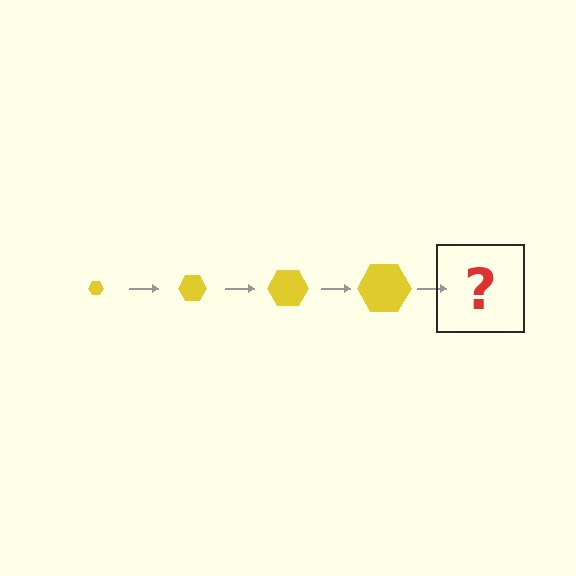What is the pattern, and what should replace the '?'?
The pattern is that the hexagon gets progressively larger each step. The '?' should be a yellow hexagon, larger than the previous one.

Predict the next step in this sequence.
The next step is a yellow hexagon, larger than the previous one.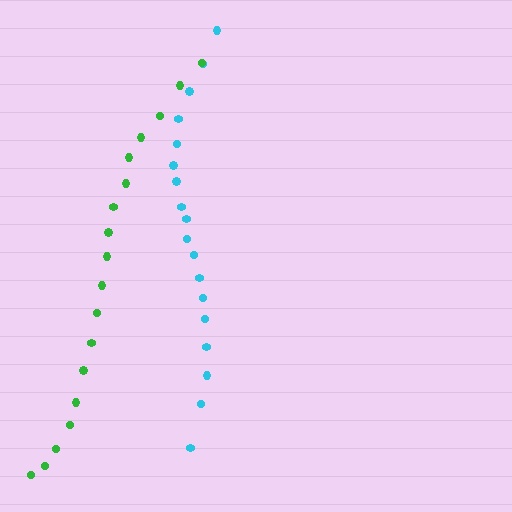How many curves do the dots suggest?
There are 2 distinct paths.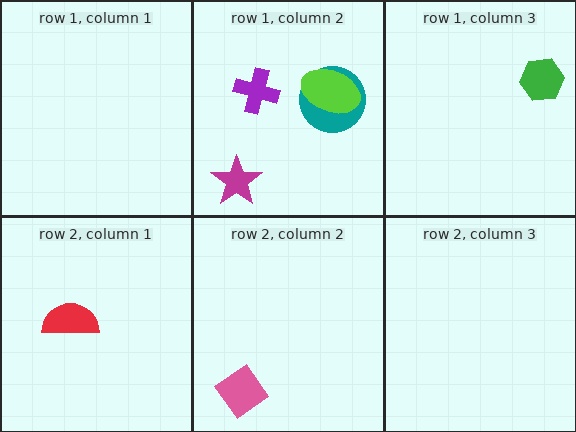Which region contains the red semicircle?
The row 2, column 1 region.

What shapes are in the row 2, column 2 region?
The pink diamond.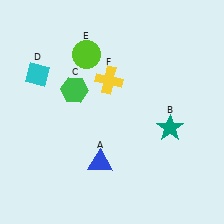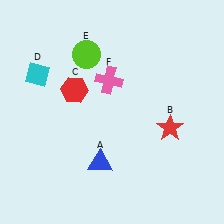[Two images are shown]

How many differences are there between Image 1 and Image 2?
There are 3 differences between the two images.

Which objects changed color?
B changed from teal to red. C changed from green to red. F changed from yellow to pink.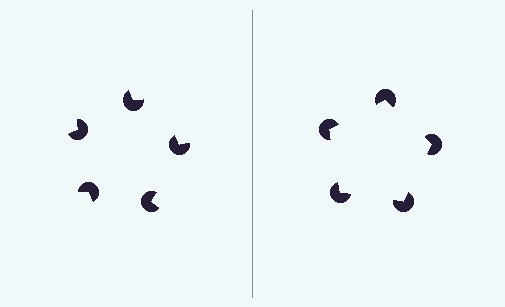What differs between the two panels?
The pac-man discs are positioned identically on both sides; only the wedge orientations differ. On the right they align to a pentagon; on the left they are misaligned.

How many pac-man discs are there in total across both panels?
10 — 5 on each side.